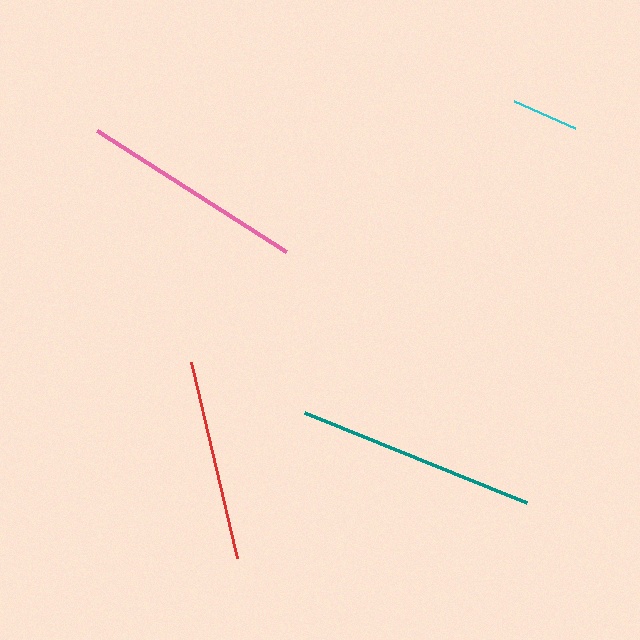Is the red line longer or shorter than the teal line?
The teal line is longer than the red line.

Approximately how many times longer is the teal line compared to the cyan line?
The teal line is approximately 3.6 times the length of the cyan line.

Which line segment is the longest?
The teal line is the longest at approximately 239 pixels.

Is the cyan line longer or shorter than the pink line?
The pink line is longer than the cyan line.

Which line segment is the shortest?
The cyan line is the shortest at approximately 67 pixels.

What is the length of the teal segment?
The teal segment is approximately 239 pixels long.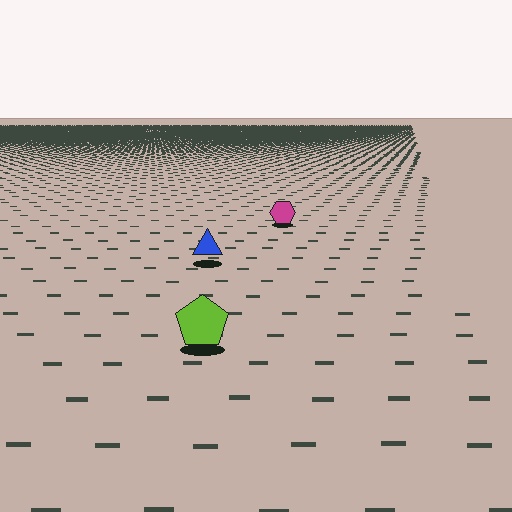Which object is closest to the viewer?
The lime pentagon is closest. The texture marks near it are larger and more spread out.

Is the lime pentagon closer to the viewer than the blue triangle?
Yes. The lime pentagon is closer — you can tell from the texture gradient: the ground texture is coarser near it.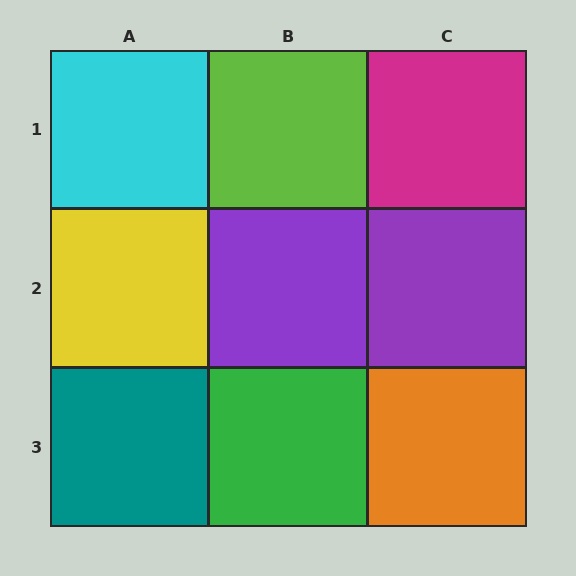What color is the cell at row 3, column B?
Green.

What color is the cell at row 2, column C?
Purple.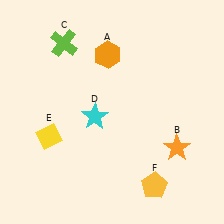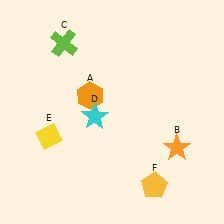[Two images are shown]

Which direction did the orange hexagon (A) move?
The orange hexagon (A) moved down.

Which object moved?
The orange hexagon (A) moved down.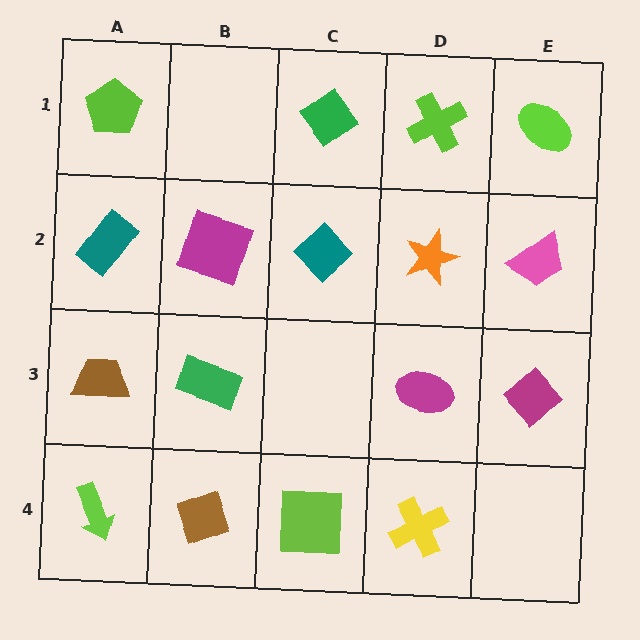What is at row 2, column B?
A magenta square.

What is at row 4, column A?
A lime arrow.